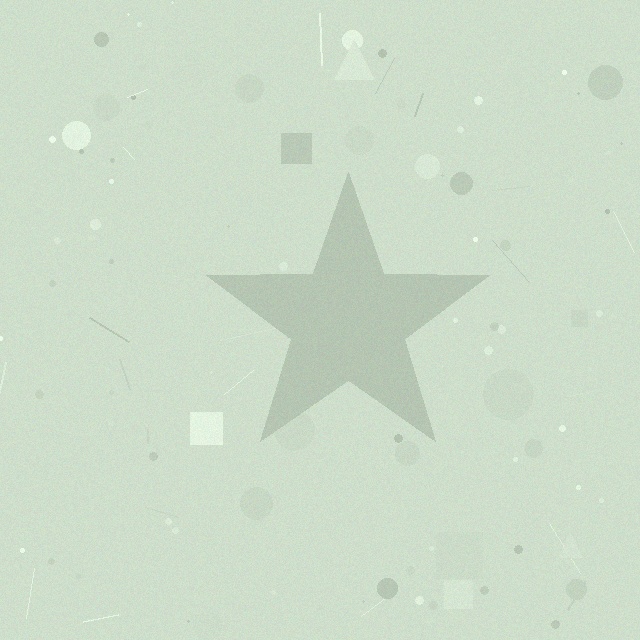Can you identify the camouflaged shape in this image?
The camouflaged shape is a star.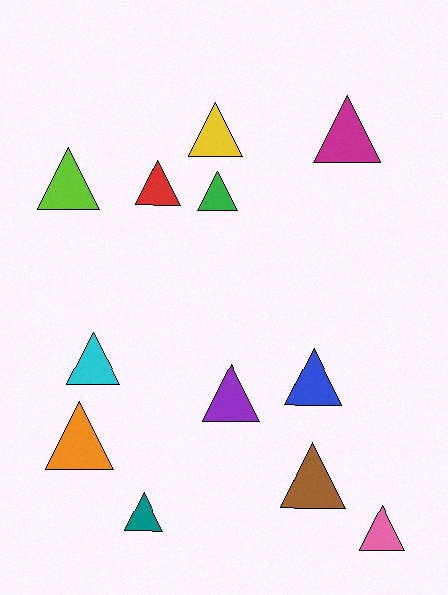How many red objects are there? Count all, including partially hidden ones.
There is 1 red object.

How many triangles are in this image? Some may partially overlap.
There are 12 triangles.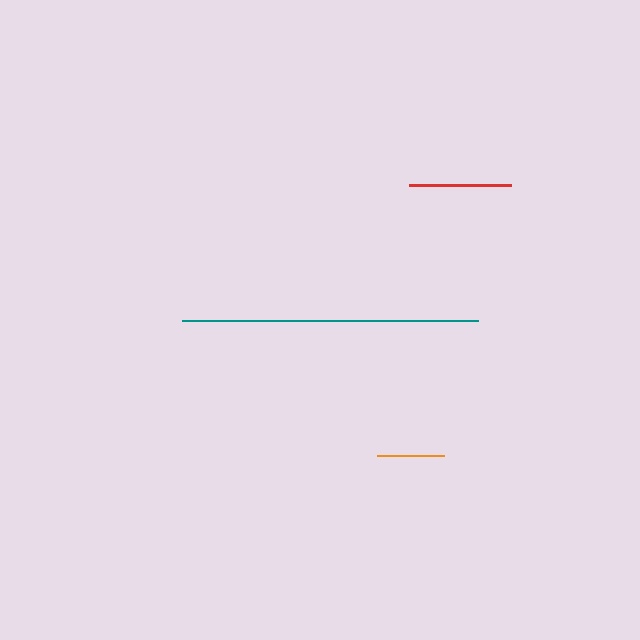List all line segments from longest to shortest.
From longest to shortest: teal, red, orange.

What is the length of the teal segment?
The teal segment is approximately 296 pixels long.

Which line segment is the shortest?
The orange line is the shortest at approximately 67 pixels.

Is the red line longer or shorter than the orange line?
The red line is longer than the orange line.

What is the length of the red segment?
The red segment is approximately 102 pixels long.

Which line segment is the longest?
The teal line is the longest at approximately 296 pixels.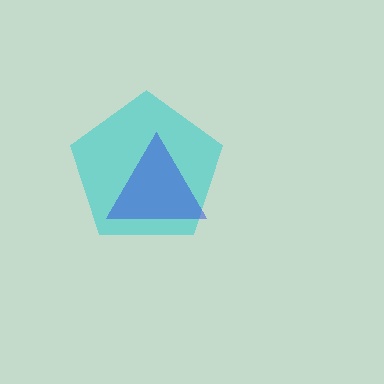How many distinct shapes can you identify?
There are 2 distinct shapes: a cyan pentagon, a blue triangle.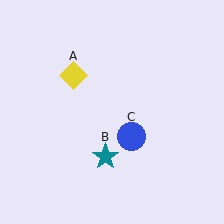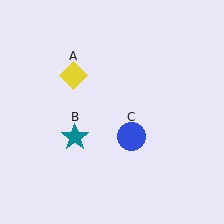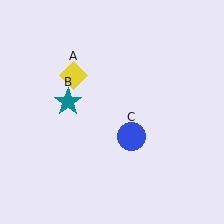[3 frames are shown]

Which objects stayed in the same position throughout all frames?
Yellow diamond (object A) and blue circle (object C) remained stationary.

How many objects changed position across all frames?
1 object changed position: teal star (object B).